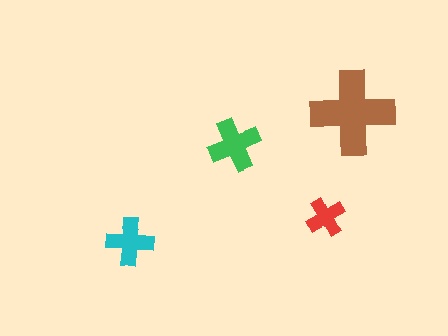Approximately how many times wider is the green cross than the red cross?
About 1.5 times wider.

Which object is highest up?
The brown cross is topmost.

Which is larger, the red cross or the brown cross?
The brown one.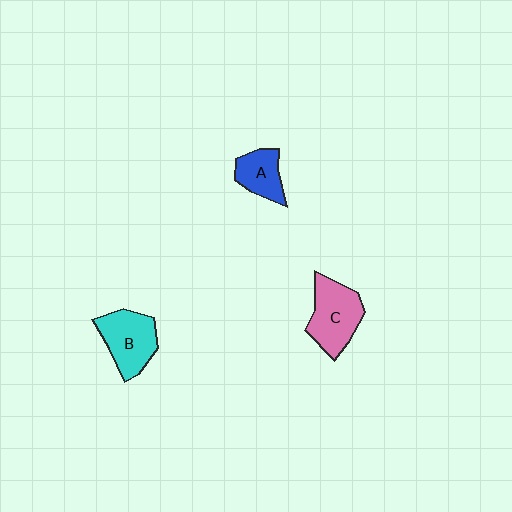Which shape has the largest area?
Shape C (pink).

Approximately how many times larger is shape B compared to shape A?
Approximately 1.5 times.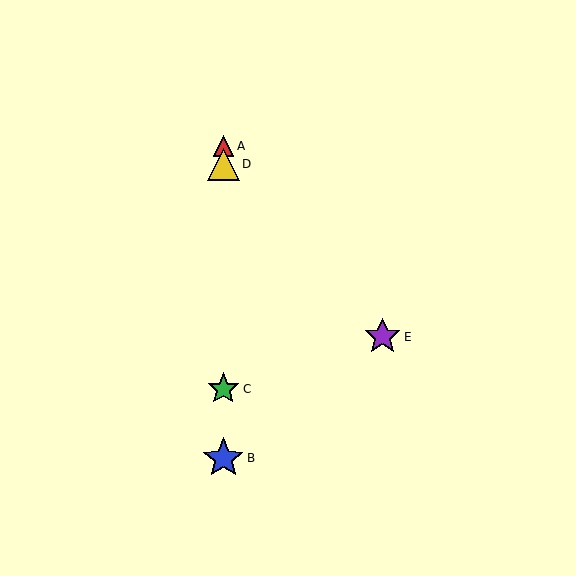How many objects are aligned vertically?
4 objects (A, B, C, D) are aligned vertically.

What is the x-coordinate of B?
Object B is at x≈223.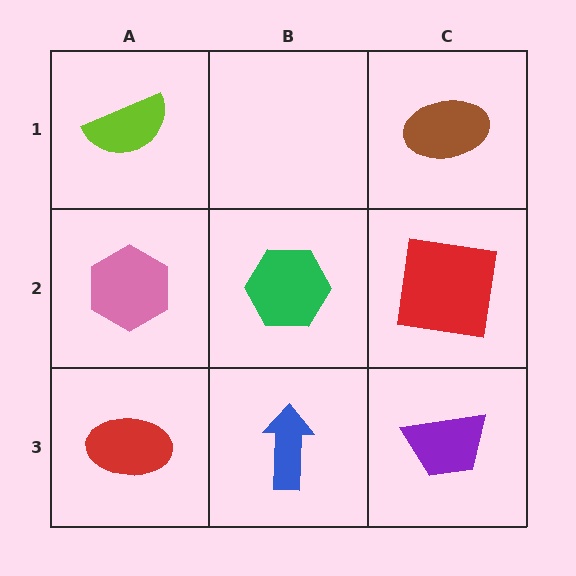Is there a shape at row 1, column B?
No, that cell is empty.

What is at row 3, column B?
A blue arrow.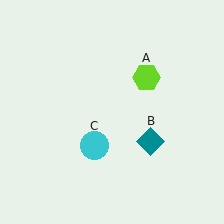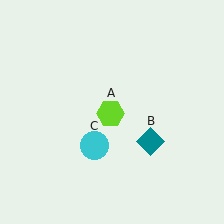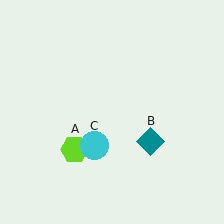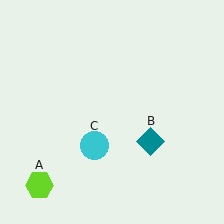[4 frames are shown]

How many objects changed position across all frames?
1 object changed position: lime hexagon (object A).